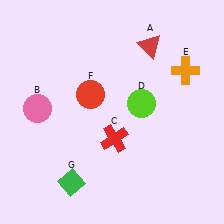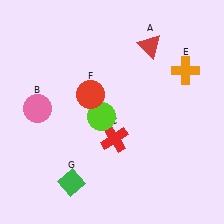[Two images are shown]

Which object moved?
The lime circle (D) moved left.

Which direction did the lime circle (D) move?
The lime circle (D) moved left.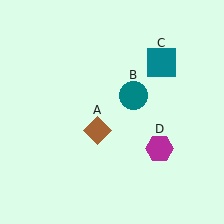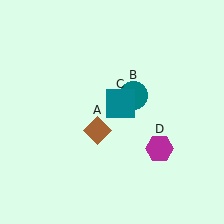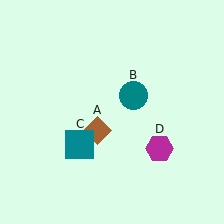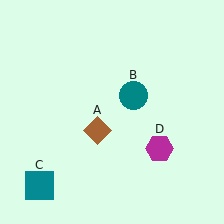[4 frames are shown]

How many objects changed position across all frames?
1 object changed position: teal square (object C).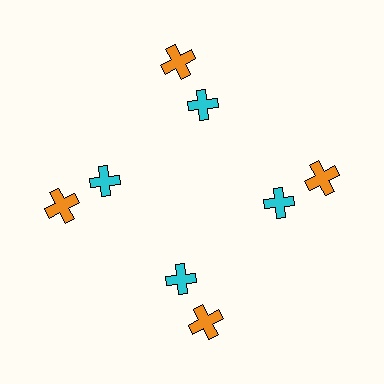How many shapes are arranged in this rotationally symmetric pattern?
There are 8 shapes, arranged in 4 groups of 2.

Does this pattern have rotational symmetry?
Yes, this pattern has 4-fold rotational symmetry. It looks the same after rotating 90 degrees around the center.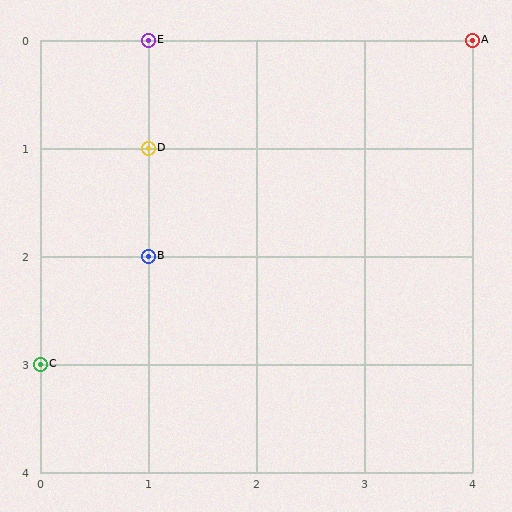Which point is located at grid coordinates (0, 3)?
Point C is at (0, 3).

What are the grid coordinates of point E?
Point E is at grid coordinates (1, 0).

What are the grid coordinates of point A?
Point A is at grid coordinates (4, 0).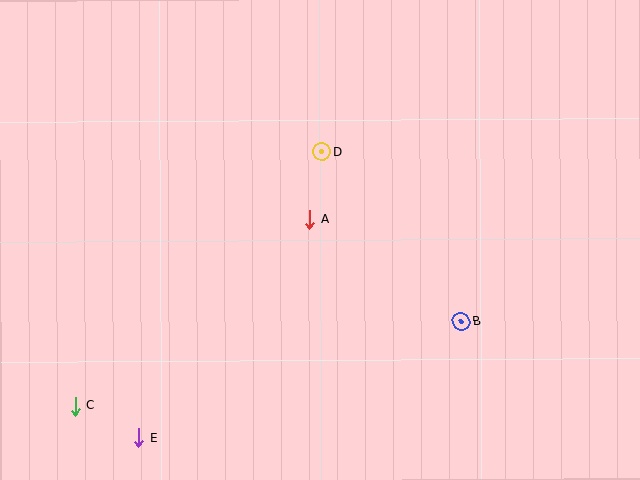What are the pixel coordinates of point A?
Point A is at (310, 219).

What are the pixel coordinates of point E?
Point E is at (139, 438).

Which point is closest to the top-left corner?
Point D is closest to the top-left corner.